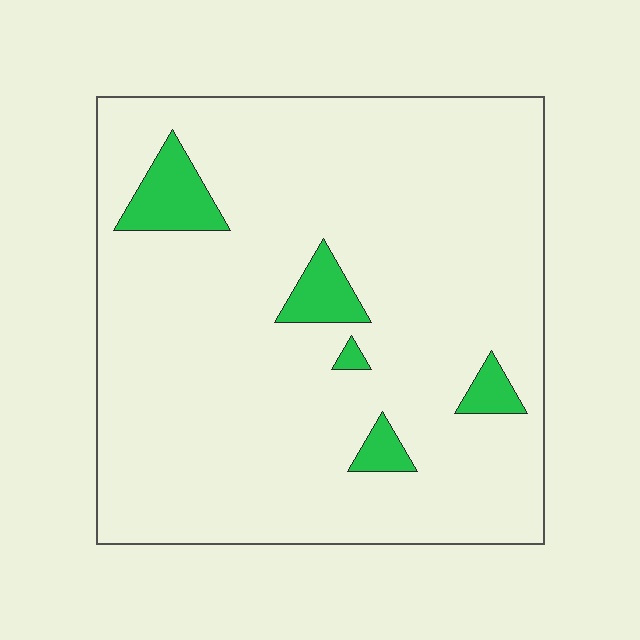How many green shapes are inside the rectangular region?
5.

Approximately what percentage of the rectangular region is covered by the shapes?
Approximately 10%.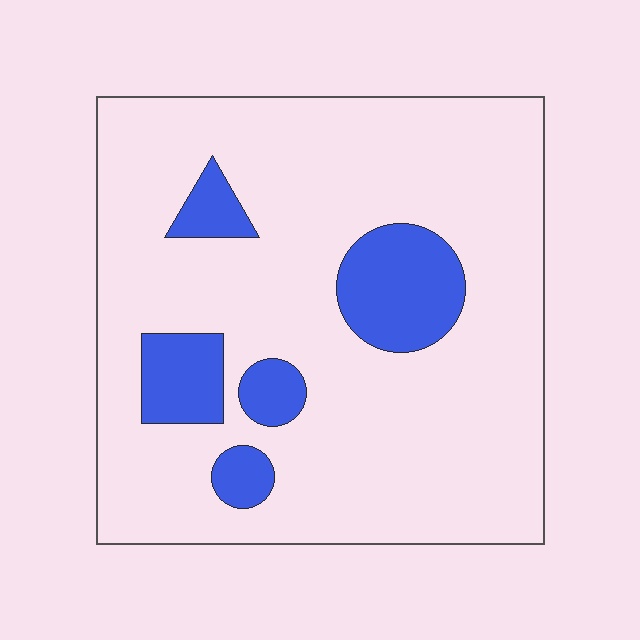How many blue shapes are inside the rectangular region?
5.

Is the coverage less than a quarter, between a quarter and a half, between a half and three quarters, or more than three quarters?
Less than a quarter.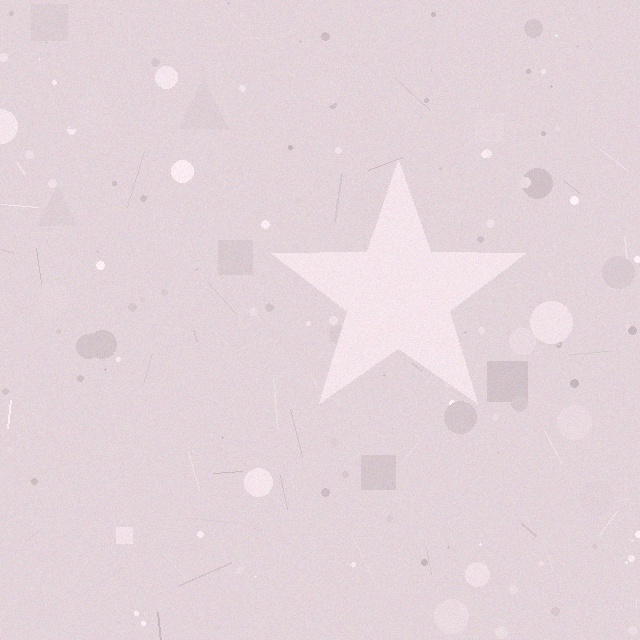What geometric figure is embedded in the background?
A star is embedded in the background.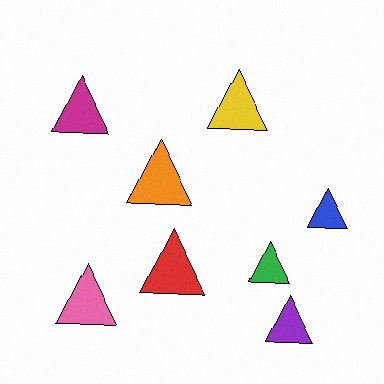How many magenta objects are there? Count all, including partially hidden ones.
There is 1 magenta object.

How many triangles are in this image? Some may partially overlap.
There are 8 triangles.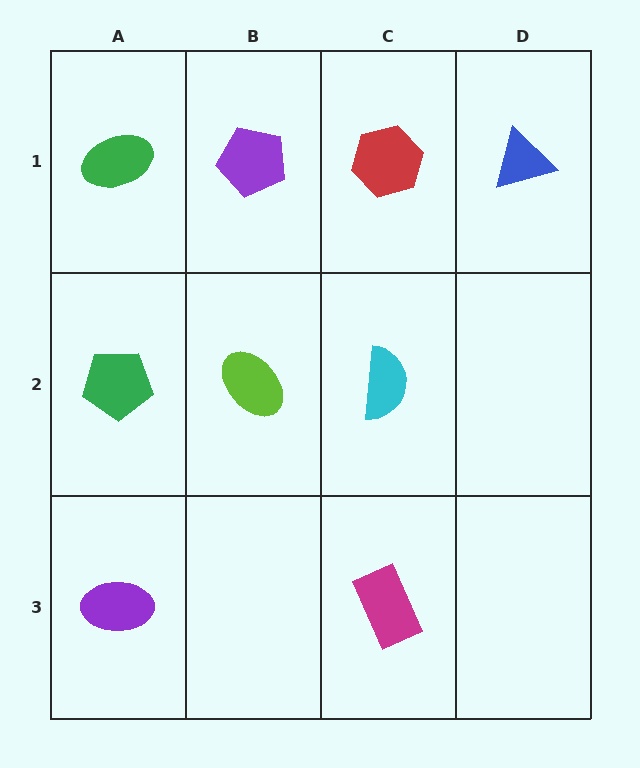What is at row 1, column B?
A purple pentagon.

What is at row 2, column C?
A cyan semicircle.